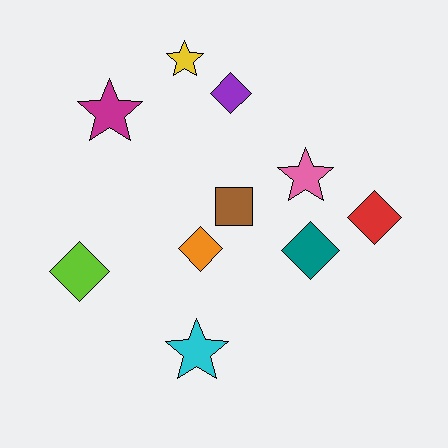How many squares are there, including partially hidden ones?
There is 1 square.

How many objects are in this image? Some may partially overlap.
There are 10 objects.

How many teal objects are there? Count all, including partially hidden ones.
There is 1 teal object.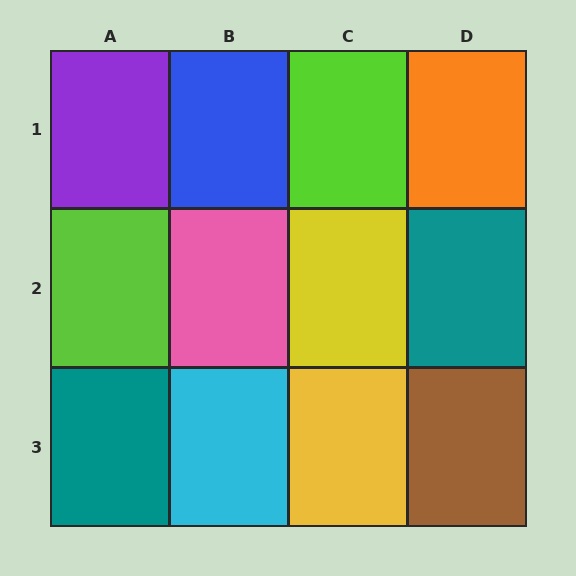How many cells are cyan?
1 cell is cyan.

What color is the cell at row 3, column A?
Teal.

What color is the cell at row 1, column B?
Blue.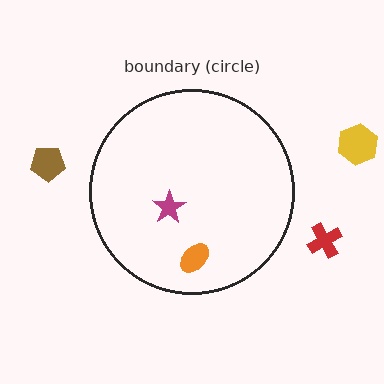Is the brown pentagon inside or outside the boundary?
Outside.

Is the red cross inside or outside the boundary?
Outside.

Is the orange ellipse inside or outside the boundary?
Inside.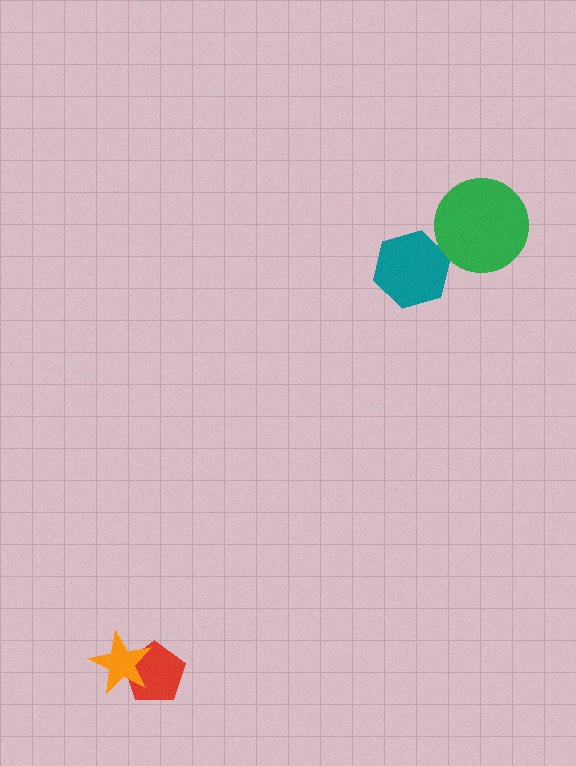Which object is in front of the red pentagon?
The orange star is in front of the red pentagon.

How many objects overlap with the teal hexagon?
0 objects overlap with the teal hexagon.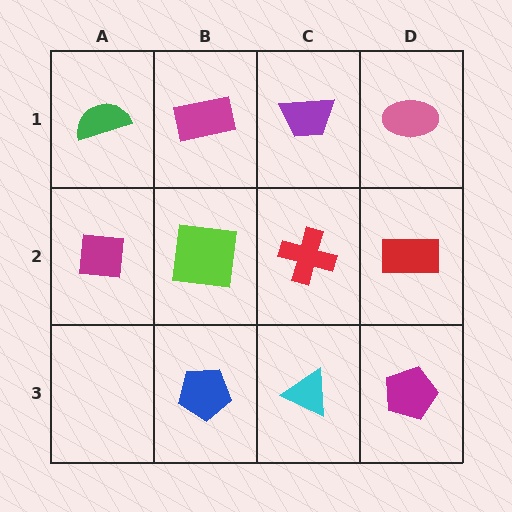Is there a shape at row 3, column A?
No, that cell is empty.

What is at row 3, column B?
A blue pentagon.